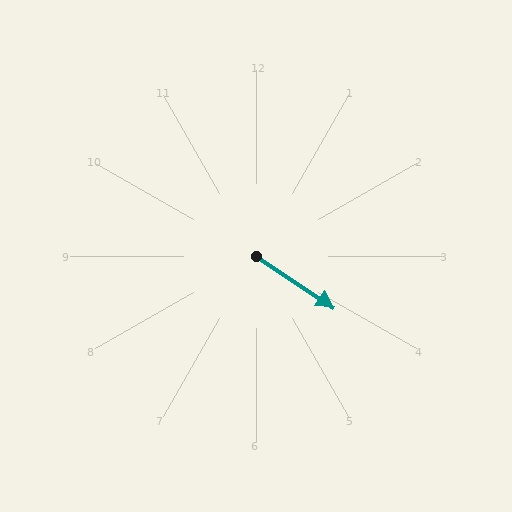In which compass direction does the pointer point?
Southeast.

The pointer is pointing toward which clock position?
Roughly 4 o'clock.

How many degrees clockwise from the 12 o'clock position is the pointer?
Approximately 123 degrees.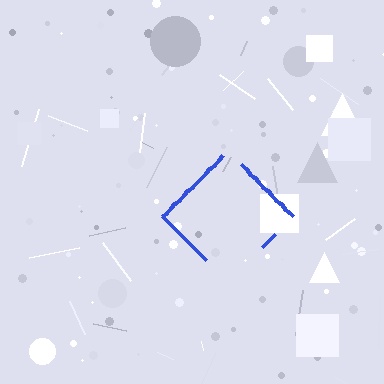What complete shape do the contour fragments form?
The contour fragments form a diamond.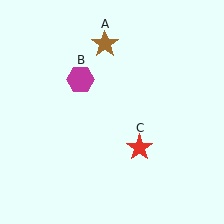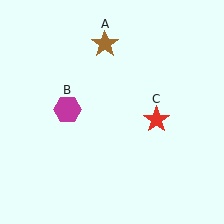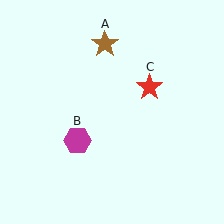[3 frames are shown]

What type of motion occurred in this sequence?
The magenta hexagon (object B), red star (object C) rotated counterclockwise around the center of the scene.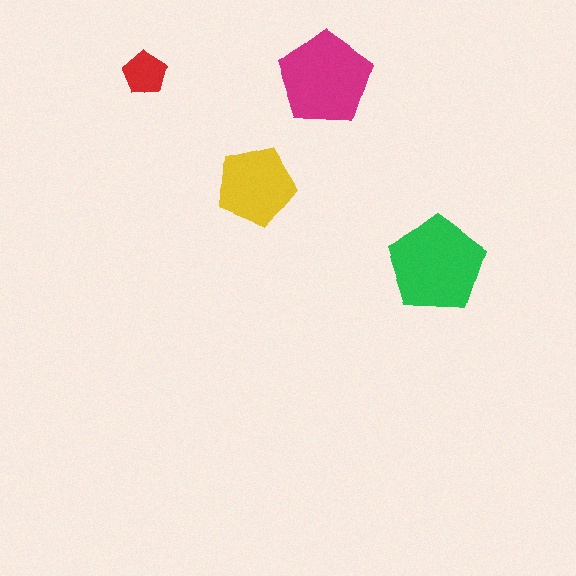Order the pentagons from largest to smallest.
the green one, the magenta one, the yellow one, the red one.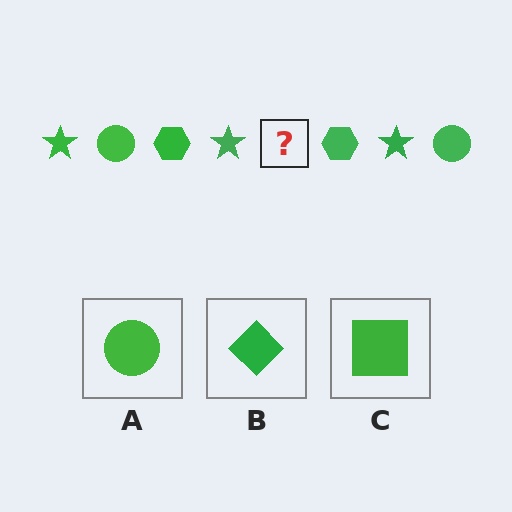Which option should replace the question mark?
Option A.